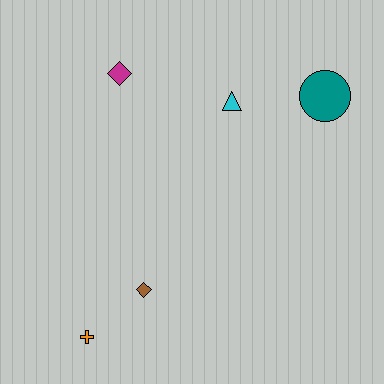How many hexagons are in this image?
There are no hexagons.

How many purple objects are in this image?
There are no purple objects.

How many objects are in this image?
There are 5 objects.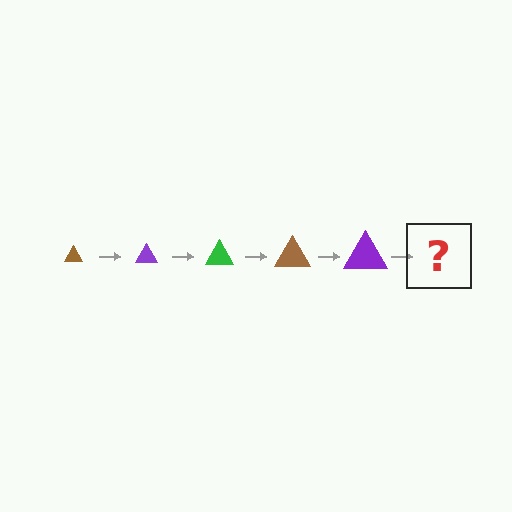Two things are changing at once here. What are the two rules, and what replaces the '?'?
The two rules are that the triangle grows larger each step and the color cycles through brown, purple, and green. The '?' should be a green triangle, larger than the previous one.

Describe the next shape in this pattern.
It should be a green triangle, larger than the previous one.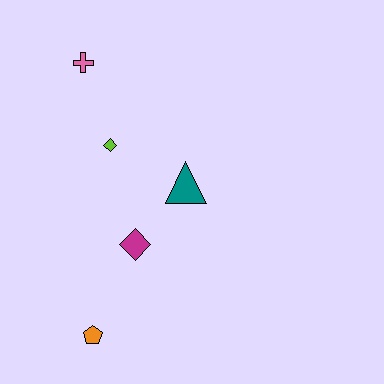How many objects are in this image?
There are 5 objects.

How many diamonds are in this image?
There are 2 diamonds.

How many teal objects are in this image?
There is 1 teal object.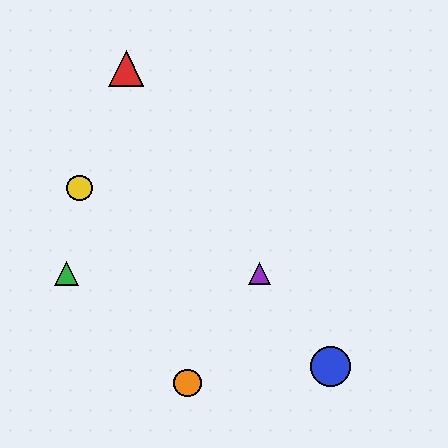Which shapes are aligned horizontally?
The green triangle, the purple triangle are aligned horizontally.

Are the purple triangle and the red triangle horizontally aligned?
No, the purple triangle is at y≈273 and the red triangle is at y≈68.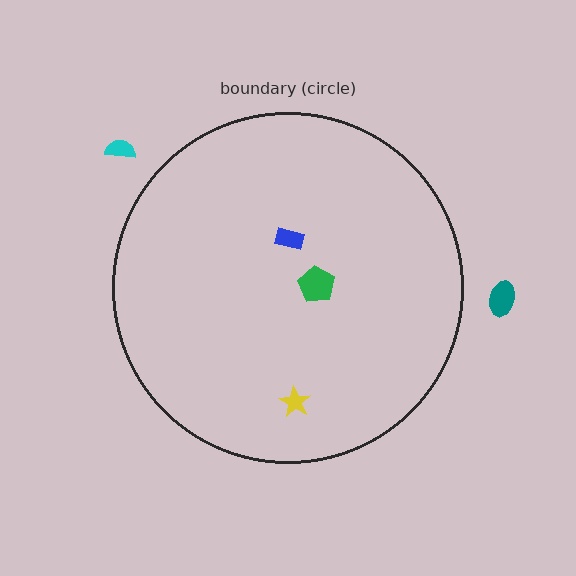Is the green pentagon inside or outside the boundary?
Inside.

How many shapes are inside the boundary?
3 inside, 2 outside.